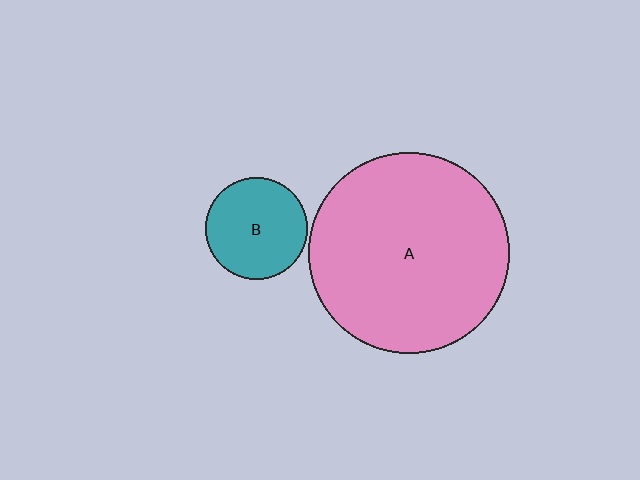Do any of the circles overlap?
No, none of the circles overlap.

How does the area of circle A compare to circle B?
Approximately 3.9 times.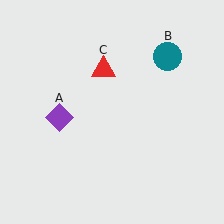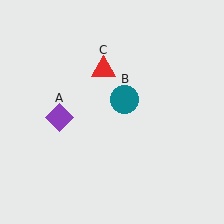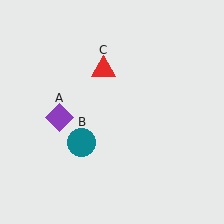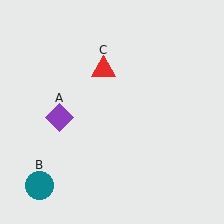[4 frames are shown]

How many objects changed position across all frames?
1 object changed position: teal circle (object B).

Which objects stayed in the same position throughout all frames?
Purple diamond (object A) and red triangle (object C) remained stationary.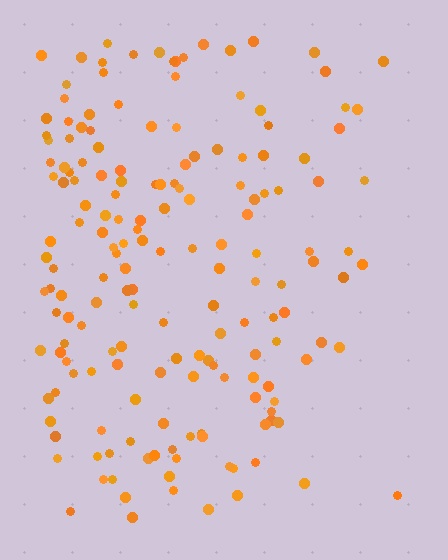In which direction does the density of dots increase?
From right to left, with the left side densest.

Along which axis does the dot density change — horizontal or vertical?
Horizontal.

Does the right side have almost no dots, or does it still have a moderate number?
Still a moderate number, just noticeably fewer than the left.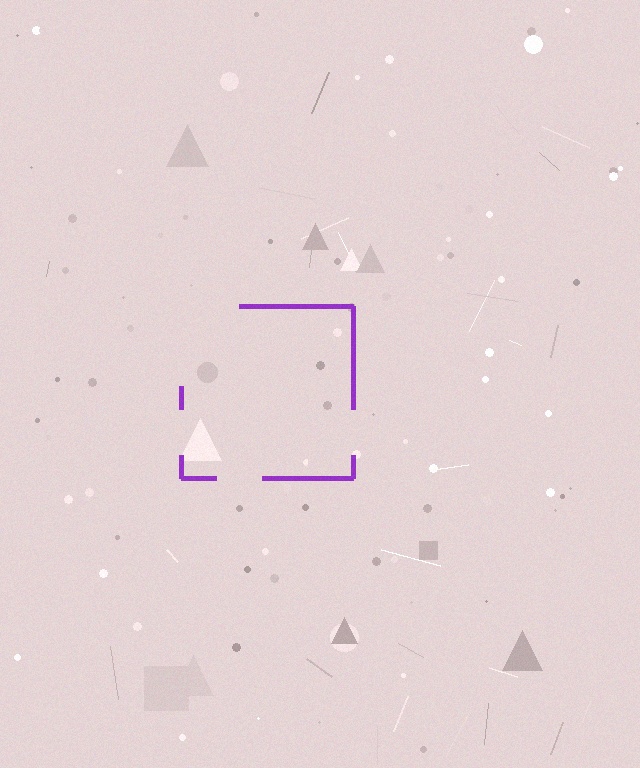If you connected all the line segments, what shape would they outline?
They would outline a square.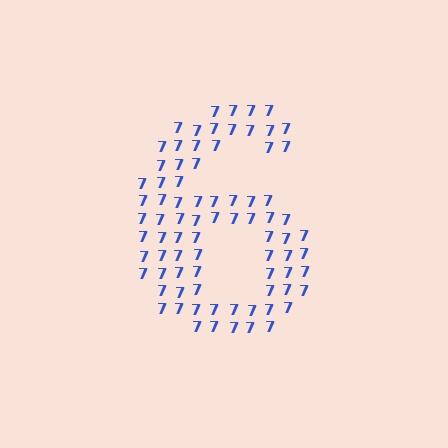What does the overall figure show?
The overall figure shows the digit 6.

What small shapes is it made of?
It is made of small digit 7's.